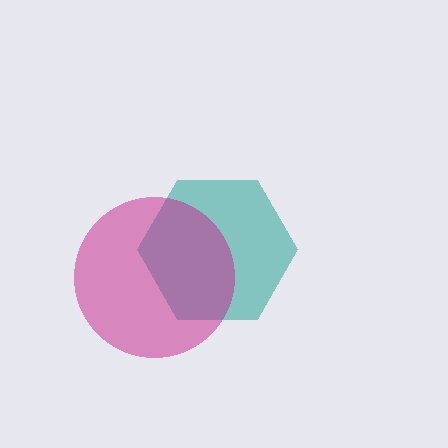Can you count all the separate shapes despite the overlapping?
Yes, there are 2 separate shapes.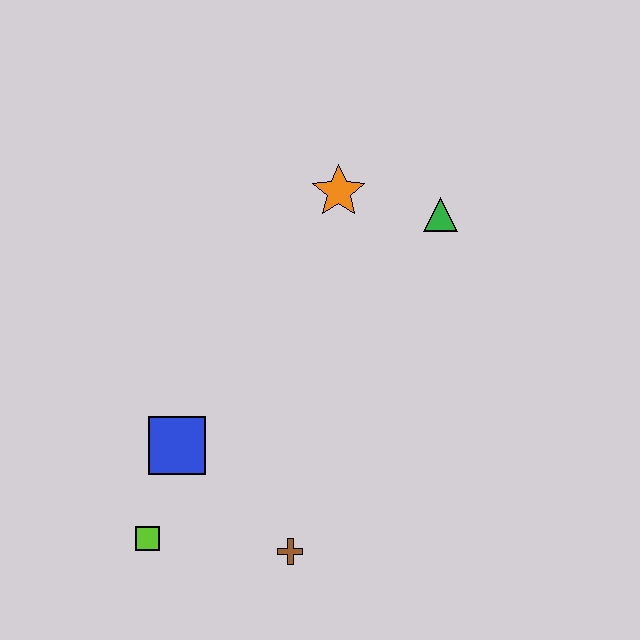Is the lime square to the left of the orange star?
Yes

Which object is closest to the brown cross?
The lime square is closest to the brown cross.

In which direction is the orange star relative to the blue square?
The orange star is above the blue square.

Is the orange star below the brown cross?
No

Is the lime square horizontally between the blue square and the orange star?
No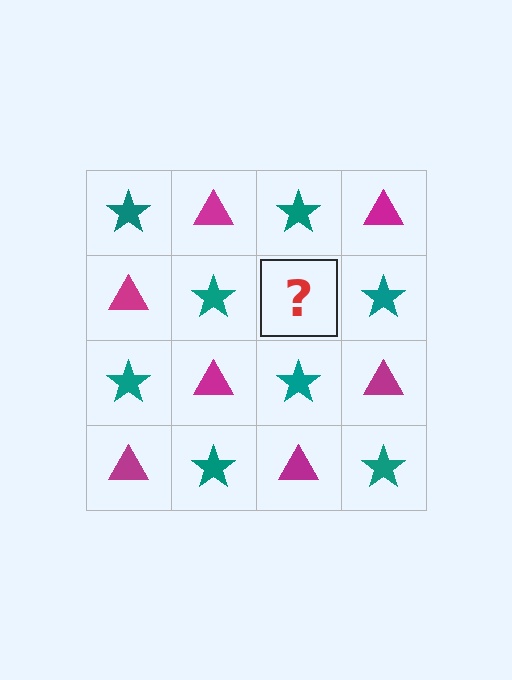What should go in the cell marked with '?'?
The missing cell should contain a magenta triangle.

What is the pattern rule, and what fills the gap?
The rule is that it alternates teal star and magenta triangle in a checkerboard pattern. The gap should be filled with a magenta triangle.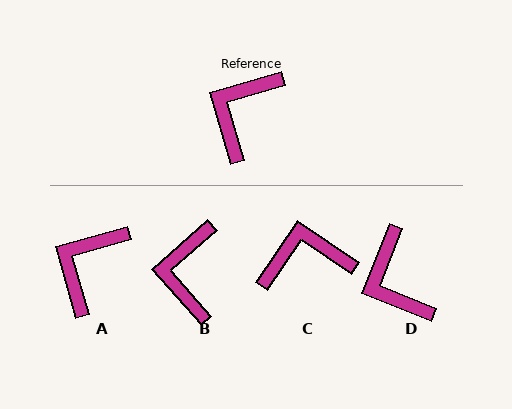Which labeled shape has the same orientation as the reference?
A.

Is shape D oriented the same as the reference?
No, it is off by about 52 degrees.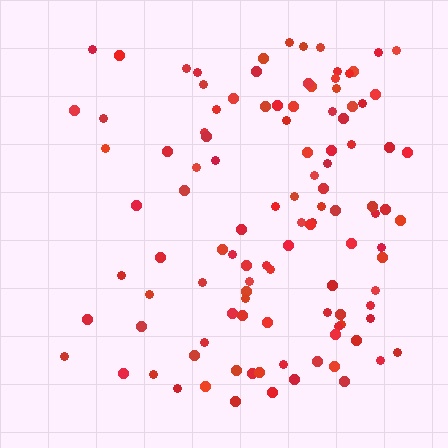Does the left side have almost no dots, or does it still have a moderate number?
Still a moderate number, just noticeably fewer than the right.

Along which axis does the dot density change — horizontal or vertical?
Horizontal.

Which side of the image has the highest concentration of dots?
The right.